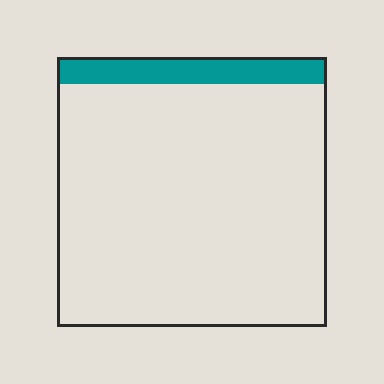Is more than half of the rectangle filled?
No.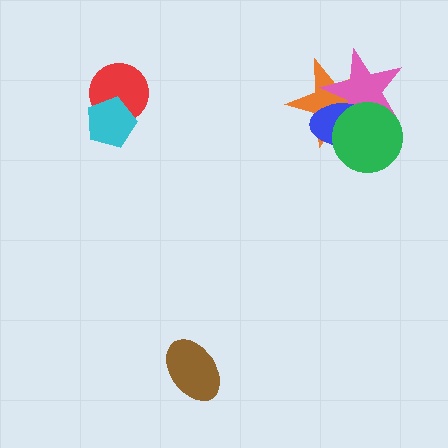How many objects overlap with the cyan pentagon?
1 object overlaps with the cyan pentagon.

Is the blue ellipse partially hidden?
Yes, it is partially covered by another shape.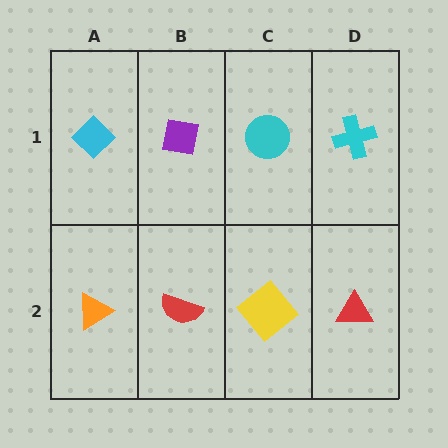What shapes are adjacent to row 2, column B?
A purple square (row 1, column B), an orange triangle (row 2, column A), a yellow diamond (row 2, column C).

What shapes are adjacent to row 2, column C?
A cyan circle (row 1, column C), a red semicircle (row 2, column B), a red triangle (row 2, column D).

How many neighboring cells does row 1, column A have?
2.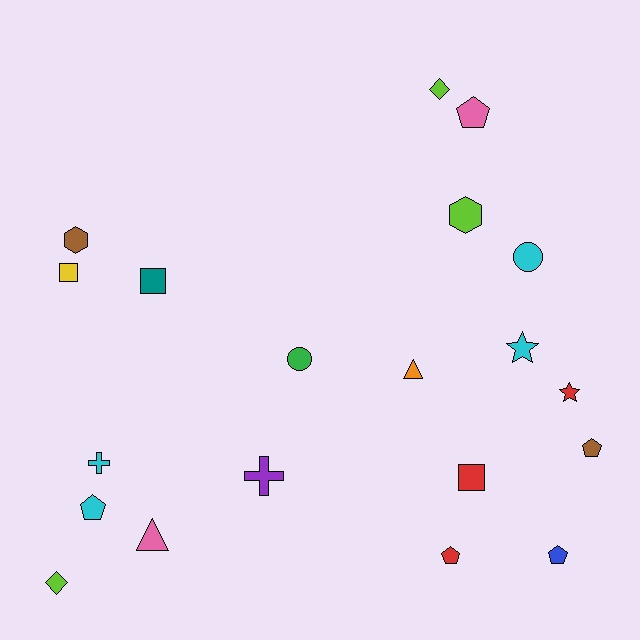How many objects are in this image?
There are 20 objects.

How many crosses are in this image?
There are 2 crosses.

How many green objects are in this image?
There is 1 green object.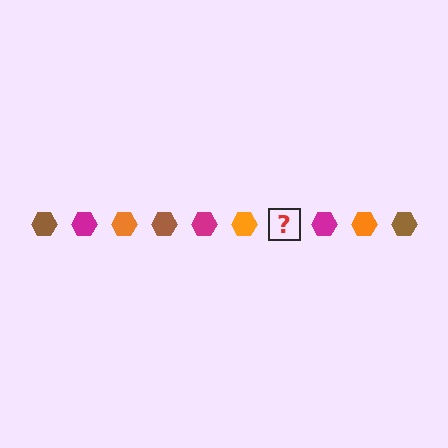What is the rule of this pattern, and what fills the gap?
The rule is that the pattern cycles through brown, magenta, orange hexagons. The gap should be filled with a brown hexagon.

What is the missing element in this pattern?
The missing element is a brown hexagon.